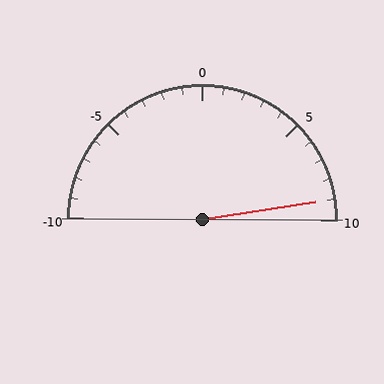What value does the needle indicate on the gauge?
The needle indicates approximately 9.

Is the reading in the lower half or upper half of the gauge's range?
The reading is in the upper half of the range (-10 to 10).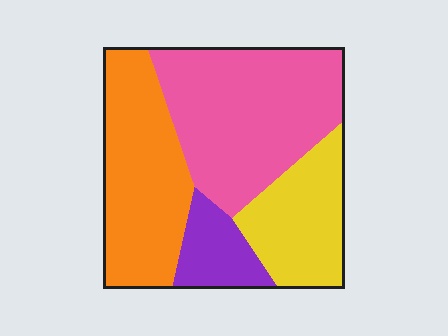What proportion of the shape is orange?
Orange takes up between a quarter and a half of the shape.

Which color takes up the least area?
Purple, at roughly 10%.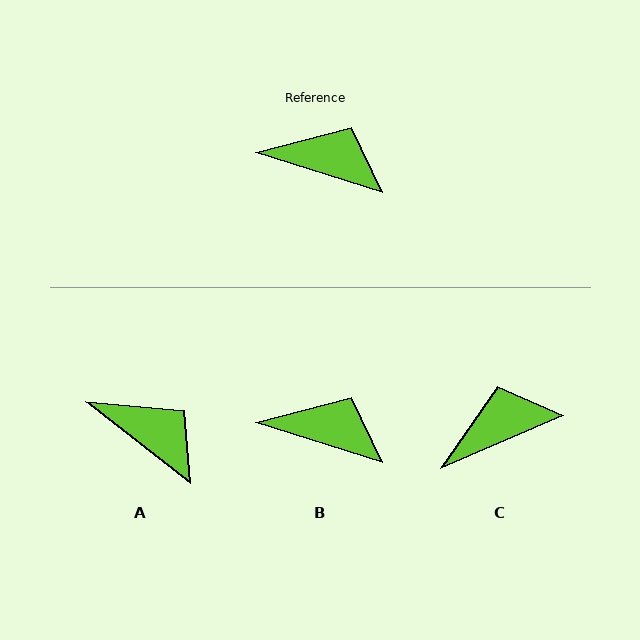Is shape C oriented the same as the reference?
No, it is off by about 41 degrees.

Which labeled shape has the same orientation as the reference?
B.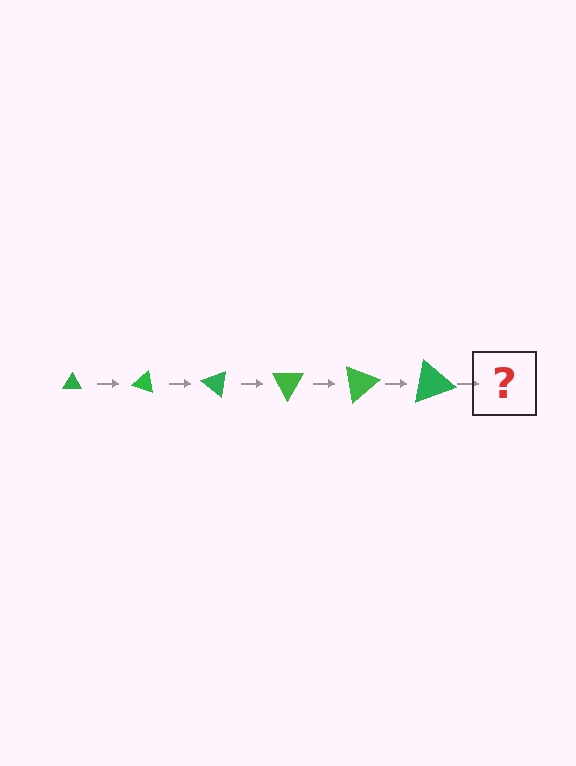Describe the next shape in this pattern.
It should be a triangle, larger than the previous one and rotated 120 degrees from the start.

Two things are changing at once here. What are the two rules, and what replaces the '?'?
The two rules are that the triangle grows larger each step and it rotates 20 degrees each step. The '?' should be a triangle, larger than the previous one and rotated 120 degrees from the start.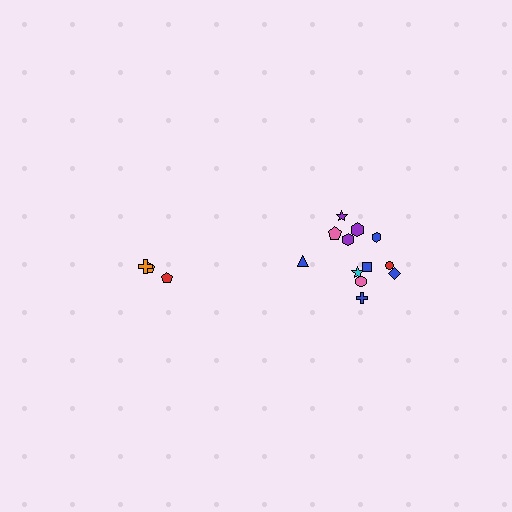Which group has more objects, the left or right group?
The right group.